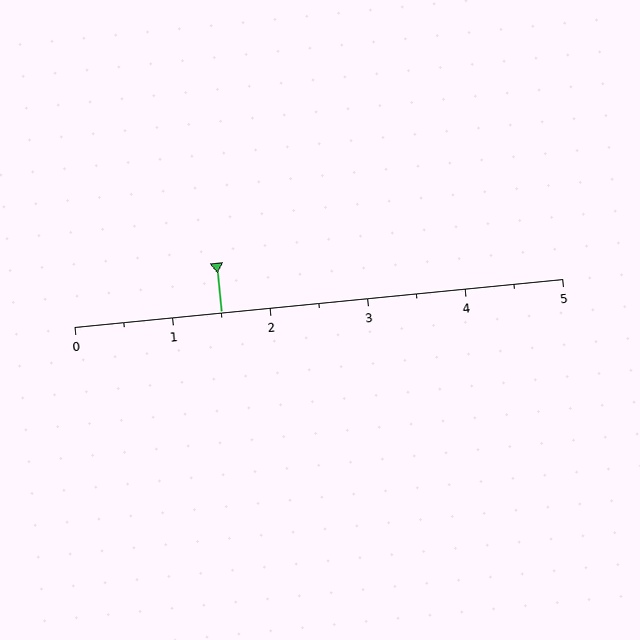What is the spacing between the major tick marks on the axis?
The major ticks are spaced 1 apart.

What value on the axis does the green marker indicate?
The marker indicates approximately 1.5.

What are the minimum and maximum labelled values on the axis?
The axis runs from 0 to 5.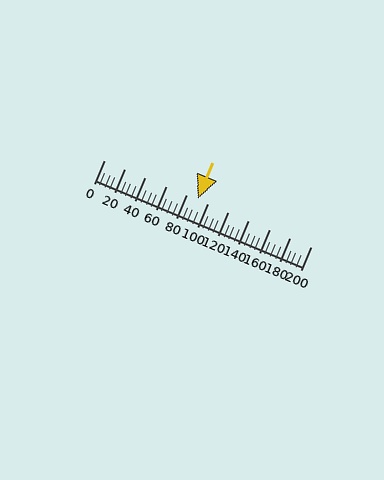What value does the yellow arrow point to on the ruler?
The yellow arrow points to approximately 90.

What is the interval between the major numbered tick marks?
The major tick marks are spaced 20 units apart.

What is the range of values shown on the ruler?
The ruler shows values from 0 to 200.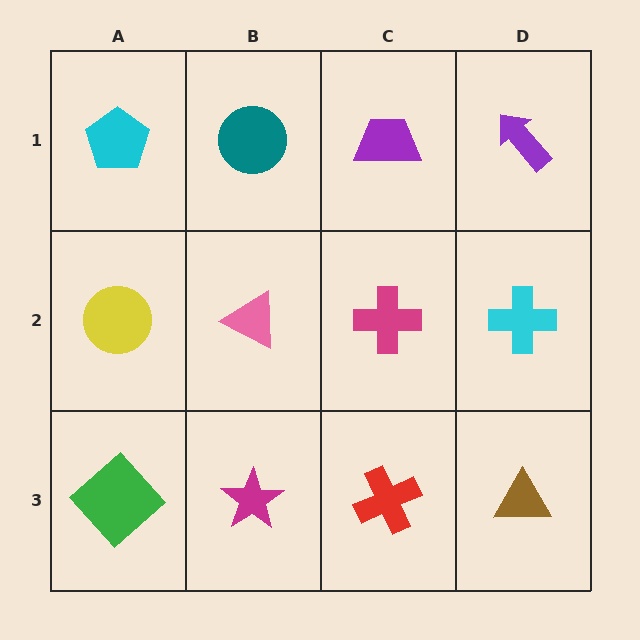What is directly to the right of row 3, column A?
A magenta star.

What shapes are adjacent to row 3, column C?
A magenta cross (row 2, column C), a magenta star (row 3, column B), a brown triangle (row 3, column D).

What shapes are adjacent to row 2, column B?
A teal circle (row 1, column B), a magenta star (row 3, column B), a yellow circle (row 2, column A), a magenta cross (row 2, column C).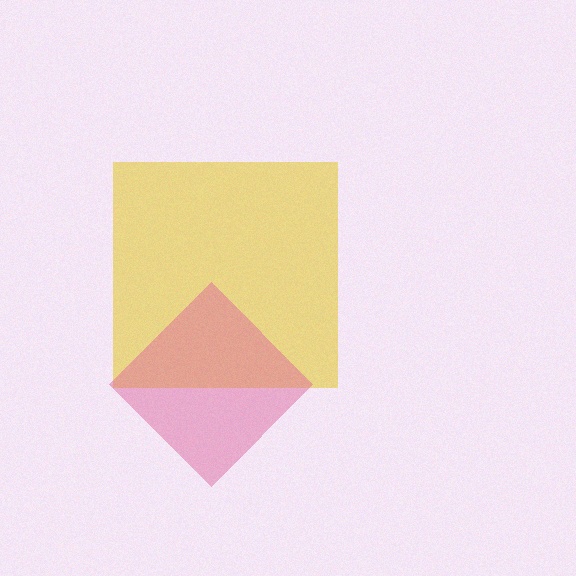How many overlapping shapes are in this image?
There are 2 overlapping shapes in the image.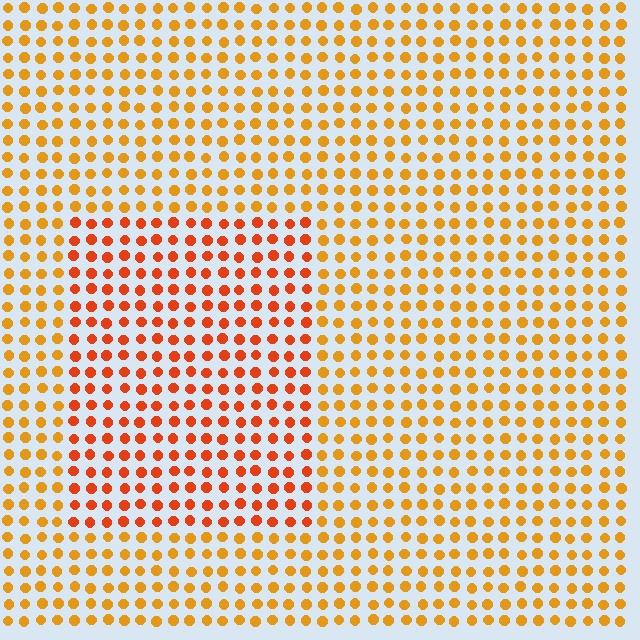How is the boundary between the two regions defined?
The boundary is defined purely by a slight shift in hue (about 26 degrees). Spacing, size, and orientation are identical on both sides.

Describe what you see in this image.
The image is filled with small orange elements in a uniform arrangement. A rectangle-shaped region is visible where the elements are tinted to a slightly different hue, forming a subtle color boundary.